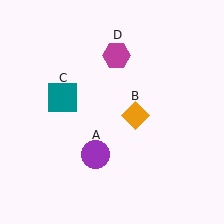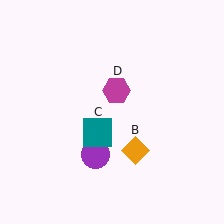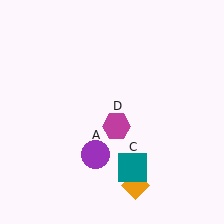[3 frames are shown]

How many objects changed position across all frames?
3 objects changed position: orange diamond (object B), teal square (object C), magenta hexagon (object D).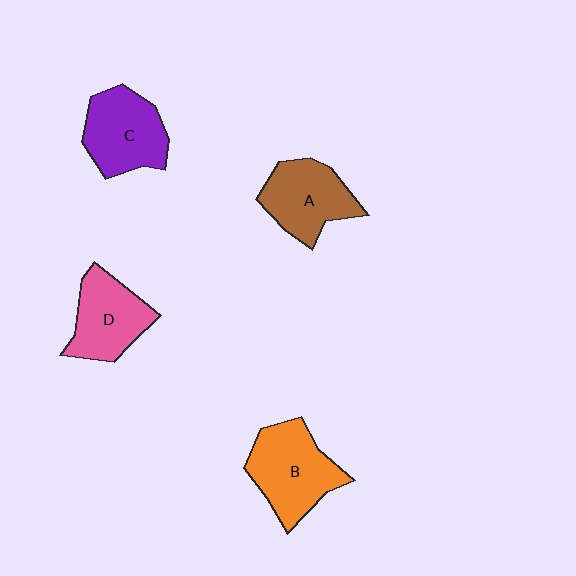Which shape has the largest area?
Shape B (orange).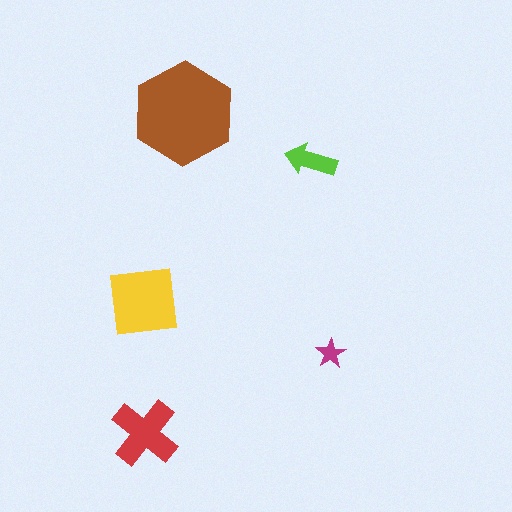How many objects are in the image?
There are 5 objects in the image.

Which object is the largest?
The brown hexagon.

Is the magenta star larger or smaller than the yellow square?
Smaller.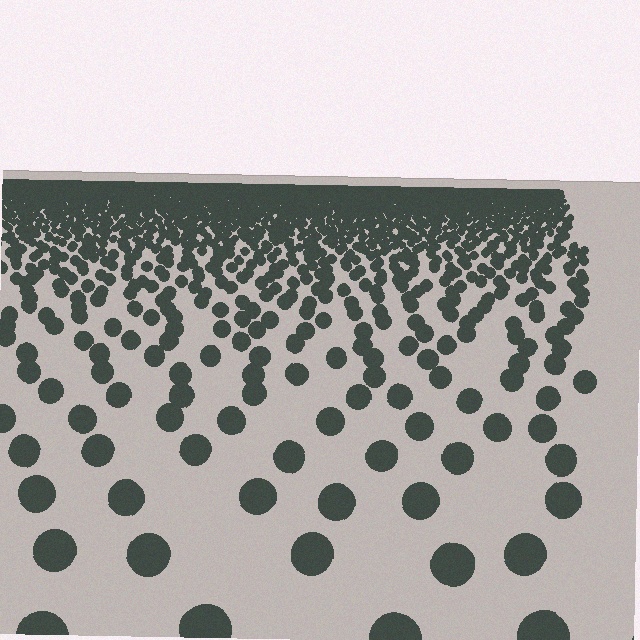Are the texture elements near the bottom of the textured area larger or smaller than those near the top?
Larger. Near the bottom, elements are closer to the viewer and appear at a bigger on-screen size.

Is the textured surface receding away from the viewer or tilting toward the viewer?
The surface is receding away from the viewer. Texture elements get smaller and denser toward the top.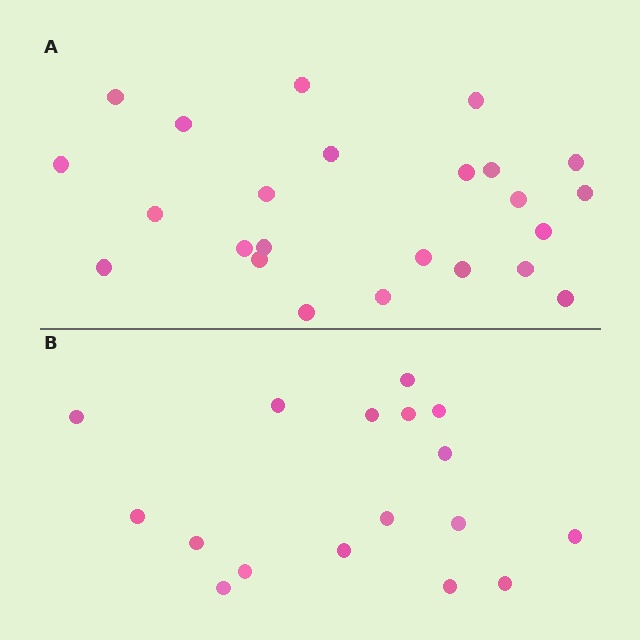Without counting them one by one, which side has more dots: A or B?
Region A (the top region) has more dots.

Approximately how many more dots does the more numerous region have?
Region A has roughly 8 or so more dots than region B.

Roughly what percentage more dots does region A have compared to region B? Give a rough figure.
About 40% more.